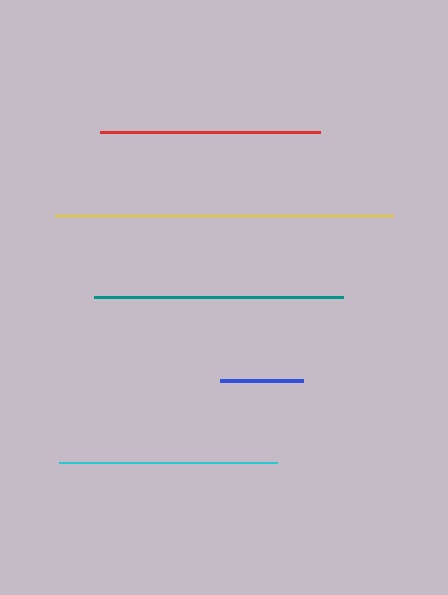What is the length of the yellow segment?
The yellow segment is approximately 338 pixels long.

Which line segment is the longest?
The yellow line is the longest at approximately 338 pixels.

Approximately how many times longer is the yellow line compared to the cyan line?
The yellow line is approximately 1.6 times the length of the cyan line.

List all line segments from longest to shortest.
From longest to shortest: yellow, teal, red, cyan, blue.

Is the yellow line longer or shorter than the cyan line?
The yellow line is longer than the cyan line.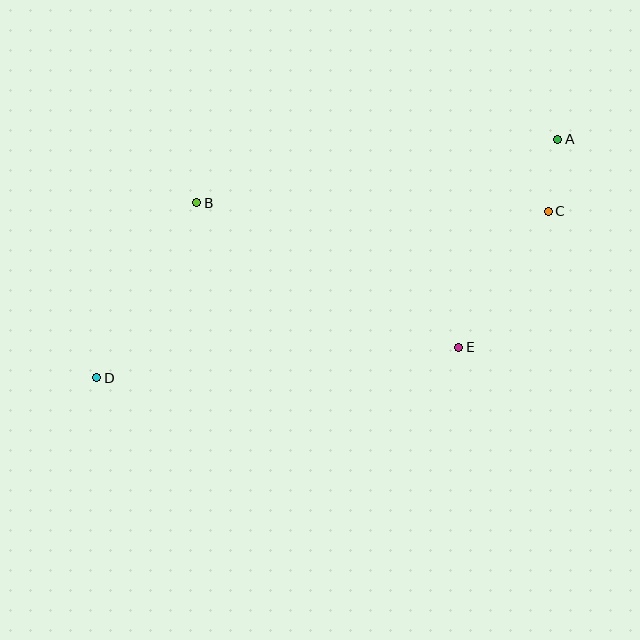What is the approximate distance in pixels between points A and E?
The distance between A and E is approximately 230 pixels.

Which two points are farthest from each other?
Points A and D are farthest from each other.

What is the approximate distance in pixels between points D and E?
The distance between D and E is approximately 363 pixels.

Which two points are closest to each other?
Points A and C are closest to each other.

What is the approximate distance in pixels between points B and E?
The distance between B and E is approximately 299 pixels.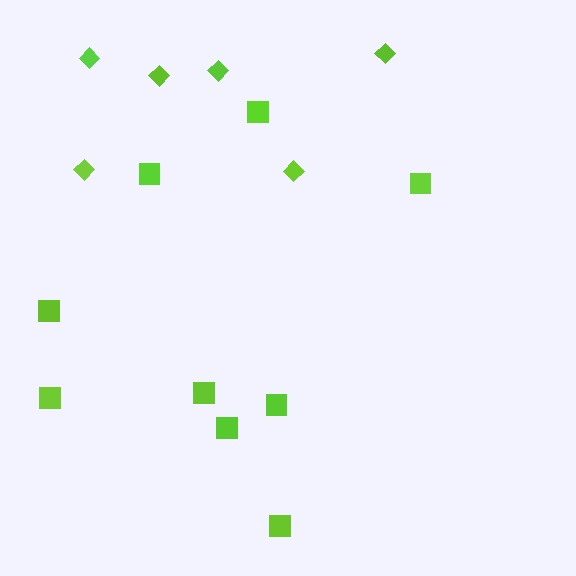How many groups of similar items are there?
There are 2 groups: one group of diamonds (6) and one group of squares (9).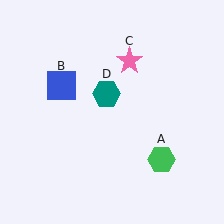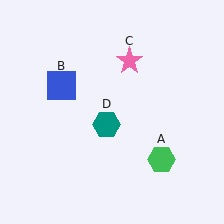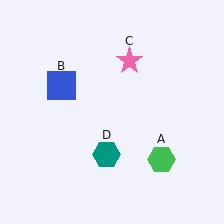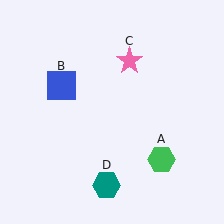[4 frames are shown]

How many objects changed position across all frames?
1 object changed position: teal hexagon (object D).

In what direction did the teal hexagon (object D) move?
The teal hexagon (object D) moved down.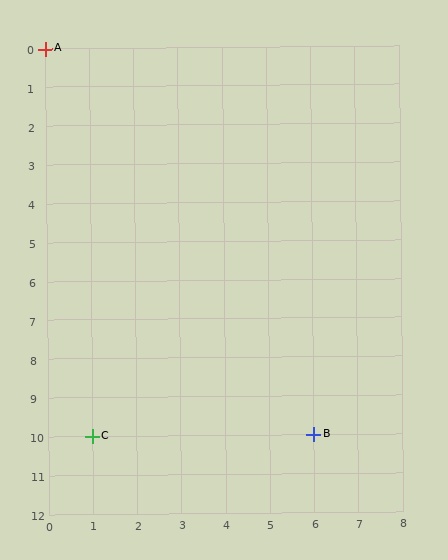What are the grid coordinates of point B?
Point B is at grid coordinates (6, 10).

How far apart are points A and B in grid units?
Points A and B are 6 columns and 10 rows apart (about 11.7 grid units diagonally).